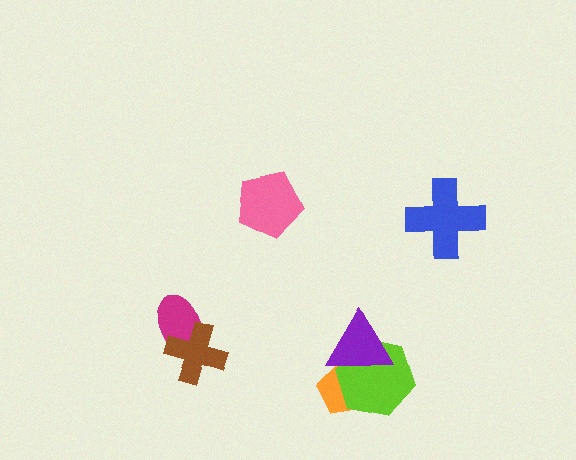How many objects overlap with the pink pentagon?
0 objects overlap with the pink pentagon.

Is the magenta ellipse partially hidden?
Yes, it is partially covered by another shape.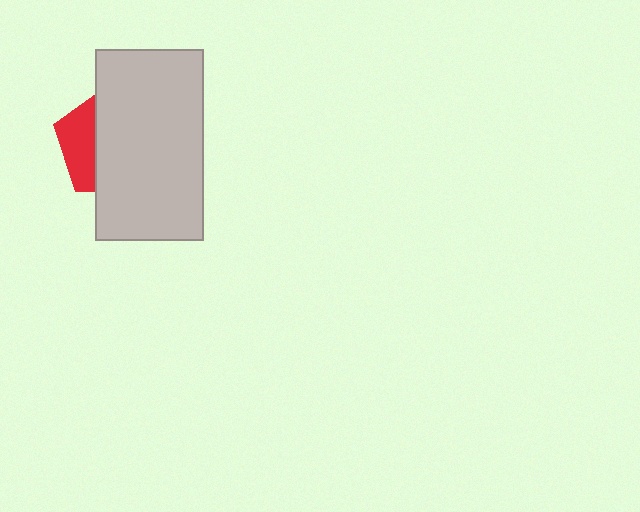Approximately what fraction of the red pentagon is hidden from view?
Roughly 68% of the red pentagon is hidden behind the light gray rectangle.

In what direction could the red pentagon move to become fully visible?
The red pentagon could move left. That would shift it out from behind the light gray rectangle entirely.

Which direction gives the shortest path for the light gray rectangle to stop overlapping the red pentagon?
Moving right gives the shortest separation.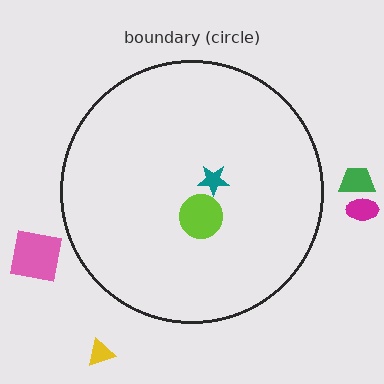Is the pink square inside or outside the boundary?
Outside.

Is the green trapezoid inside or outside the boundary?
Outside.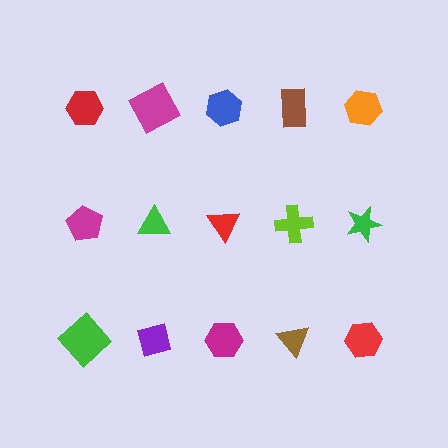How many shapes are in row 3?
5 shapes.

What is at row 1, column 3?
A blue hexagon.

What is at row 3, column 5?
A red hexagon.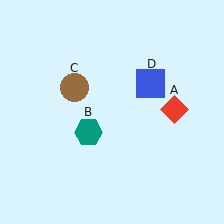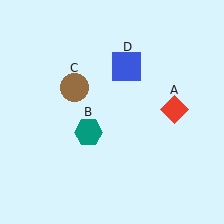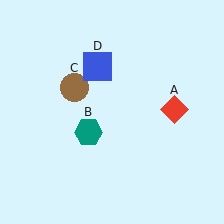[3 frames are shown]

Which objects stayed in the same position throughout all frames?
Red diamond (object A) and teal hexagon (object B) and brown circle (object C) remained stationary.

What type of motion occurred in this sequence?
The blue square (object D) rotated counterclockwise around the center of the scene.